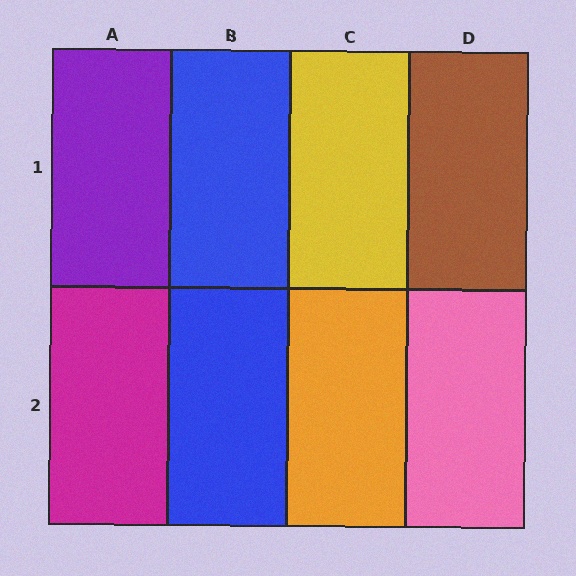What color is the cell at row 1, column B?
Blue.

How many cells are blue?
2 cells are blue.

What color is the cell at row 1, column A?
Purple.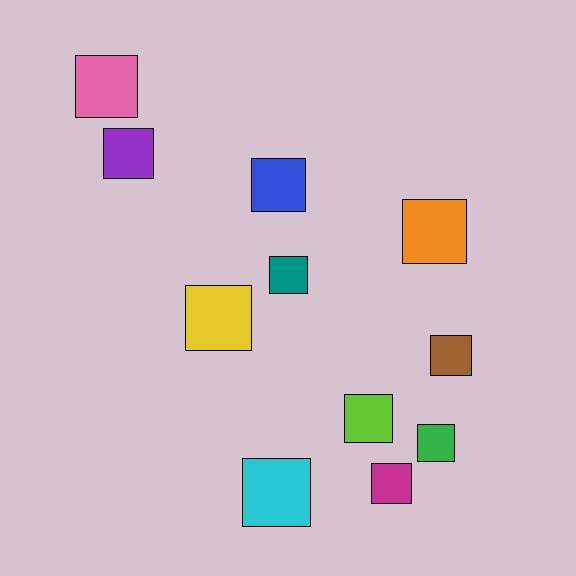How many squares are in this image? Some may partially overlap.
There are 11 squares.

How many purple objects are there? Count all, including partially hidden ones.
There is 1 purple object.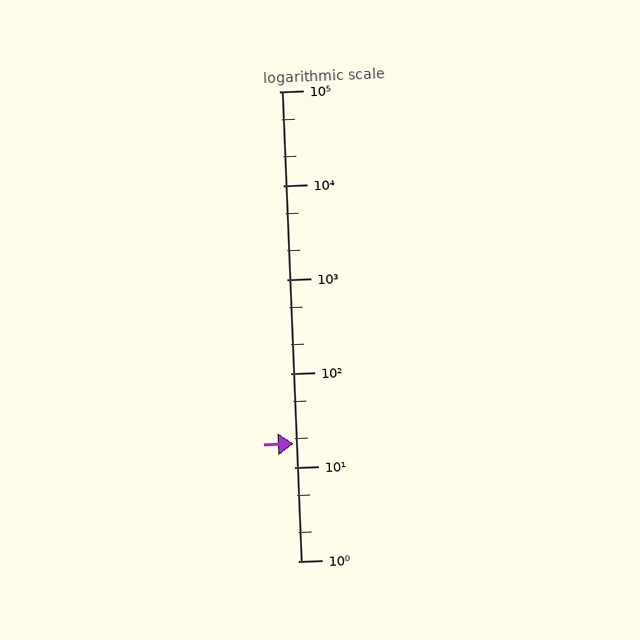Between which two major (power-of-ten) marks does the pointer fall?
The pointer is between 10 and 100.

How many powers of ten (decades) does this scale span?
The scale spans 5 decades, from 1 to 100000.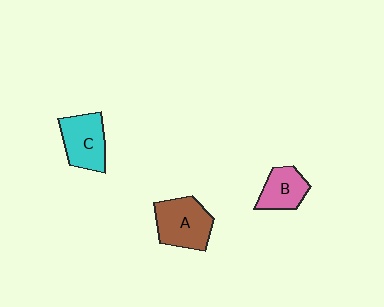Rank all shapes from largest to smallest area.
From largest to smallest: A (brown), C (cyan), B (pink).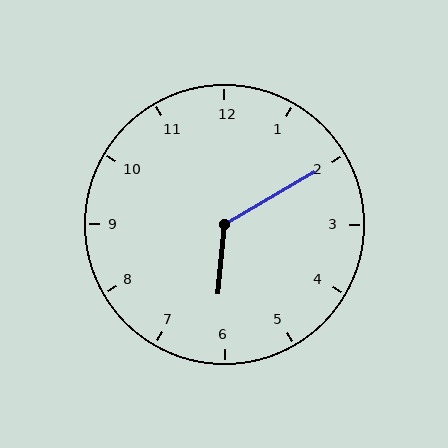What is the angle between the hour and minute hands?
Approximately 125 degrees.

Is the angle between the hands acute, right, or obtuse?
It is obtuse.